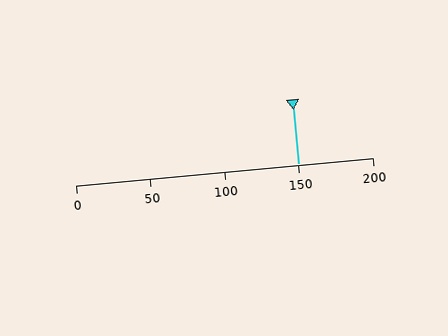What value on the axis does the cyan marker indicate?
The marker indicates approximately 150.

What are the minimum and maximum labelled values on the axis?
The axis runs from 0 to 200.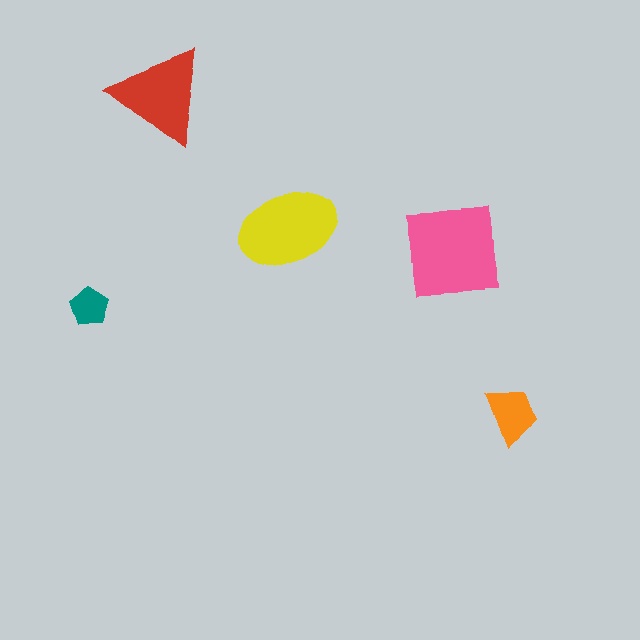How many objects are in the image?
There are 5 objects in the image.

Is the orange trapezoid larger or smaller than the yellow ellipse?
Smaller.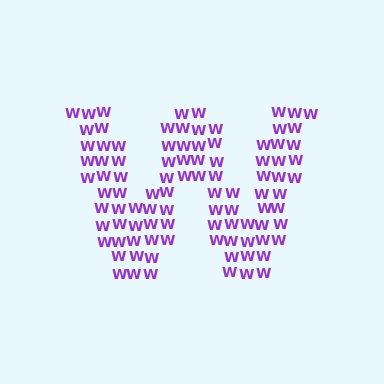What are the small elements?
The small elements are letter W's.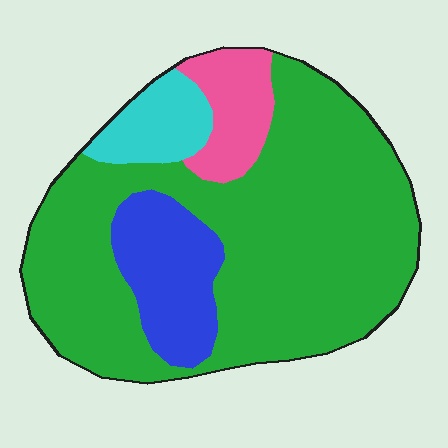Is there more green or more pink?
Green.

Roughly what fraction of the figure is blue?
Blue covers about 15% of the figure.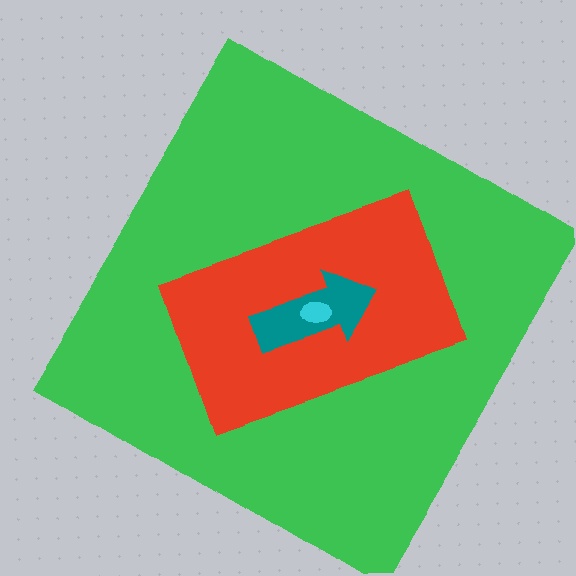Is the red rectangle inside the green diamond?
Yes.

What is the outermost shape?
The green diamond.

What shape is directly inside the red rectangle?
The teal arrow.